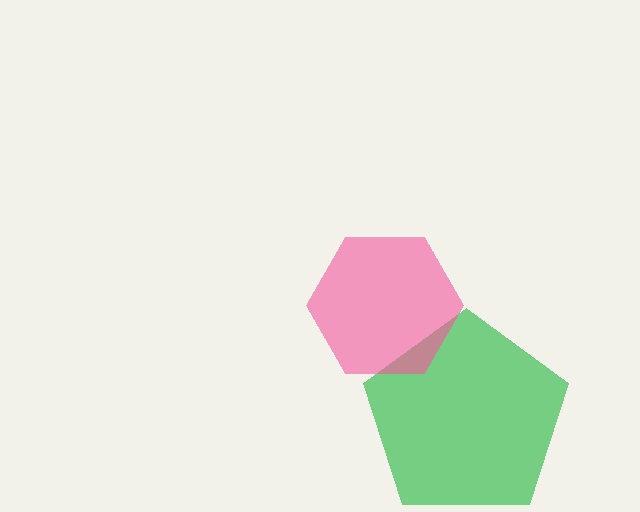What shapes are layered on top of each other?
The layered shapes are: a green pentagon, a pink hexagon.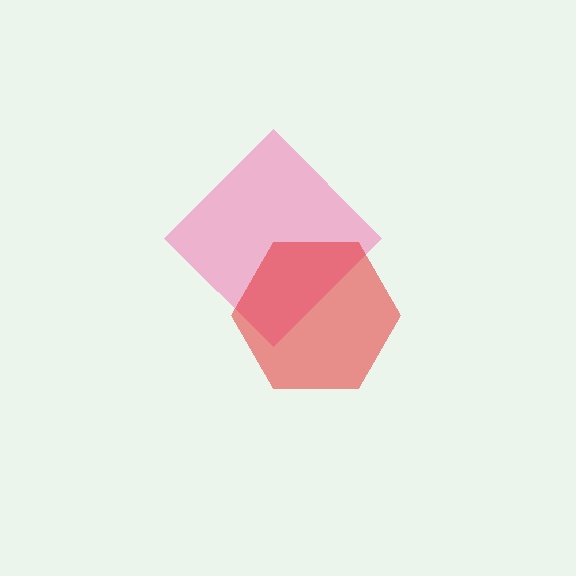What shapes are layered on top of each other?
The layered shapes are: a pink diamond, a red hexagon.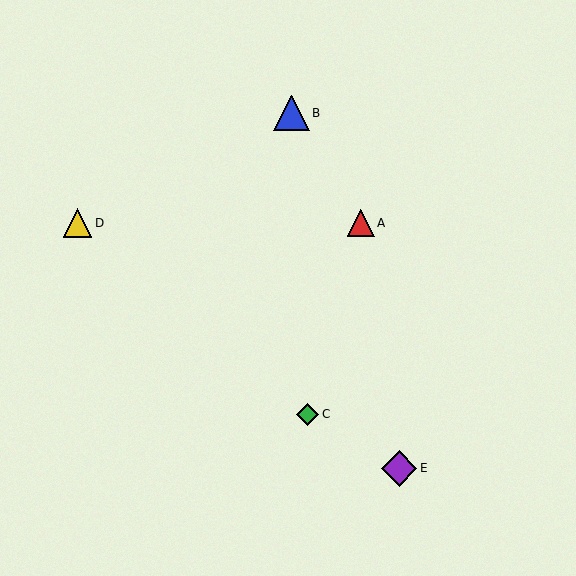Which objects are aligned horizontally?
Objects A, D are aligned horizontally.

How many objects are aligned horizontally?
2 objects (A, D) are aligned horizontally.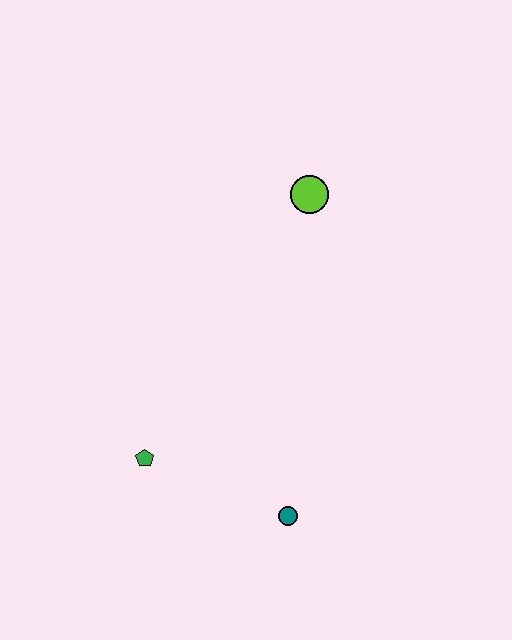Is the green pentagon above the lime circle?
No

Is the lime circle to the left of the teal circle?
No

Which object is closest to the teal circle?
The green pentagon is closest to the teal circle.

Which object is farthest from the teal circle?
The lime circle is farthest from the teal circle.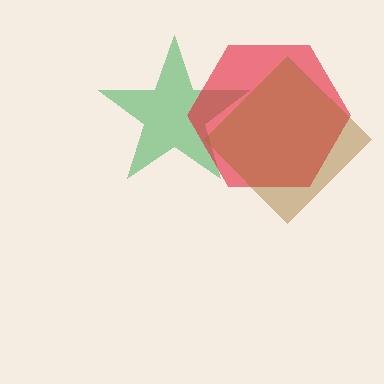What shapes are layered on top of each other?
The layered shapes are: a green star, a red hexagon, a brown diamond.